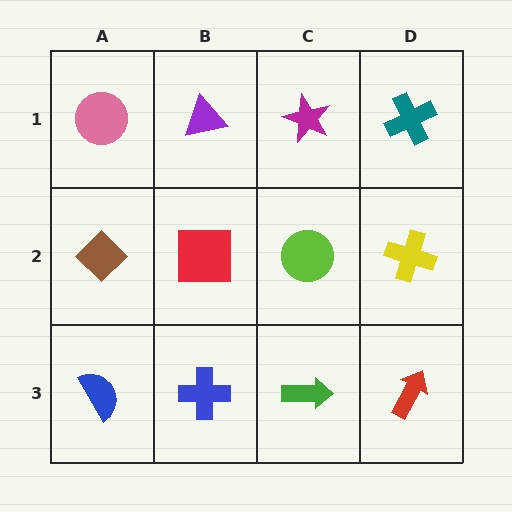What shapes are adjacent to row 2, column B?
A purple triangle (row 1, column B), a blue cross (row 3, column B), a brown diamond (row 2, column A), a lime circle (row 2, column C).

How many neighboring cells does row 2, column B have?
4.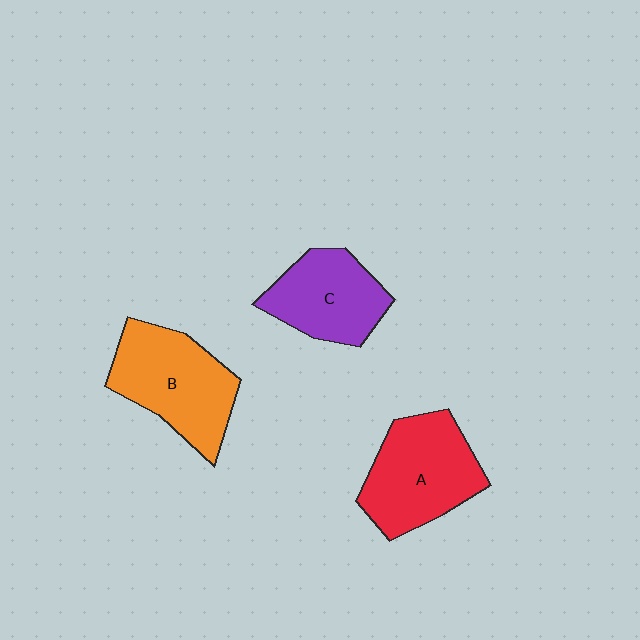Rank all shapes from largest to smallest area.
From largest to smallest: B (orange), A (red), C (purple).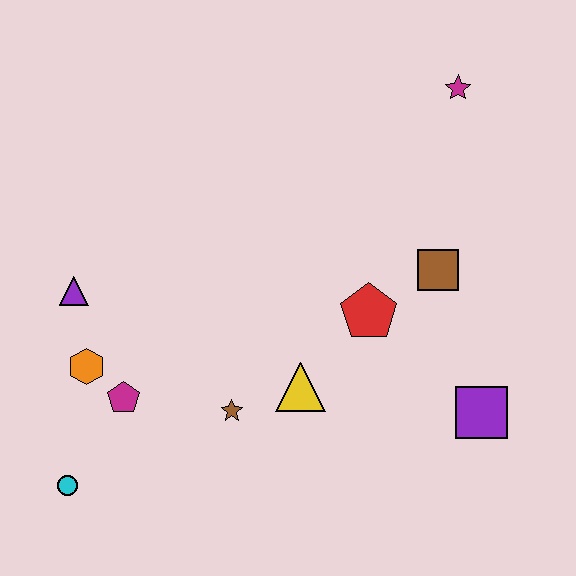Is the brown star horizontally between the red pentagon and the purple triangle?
Yes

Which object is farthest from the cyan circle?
The magenta star is farthest from the cyan circle.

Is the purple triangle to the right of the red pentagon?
No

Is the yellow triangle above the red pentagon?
No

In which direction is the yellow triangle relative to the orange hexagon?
The yellow triangle is to the right of the orange hexagon.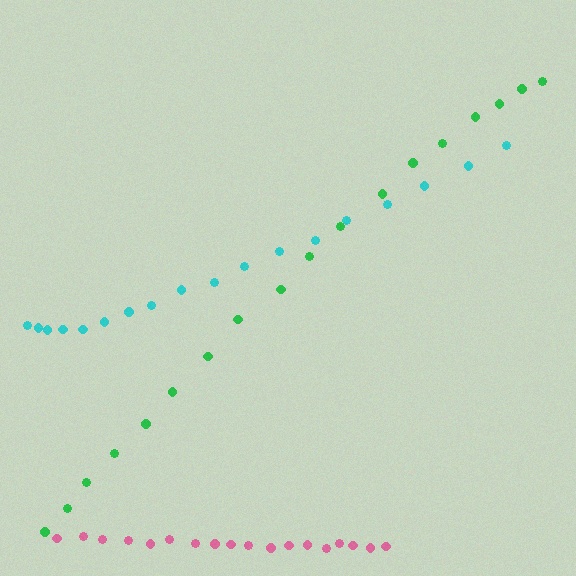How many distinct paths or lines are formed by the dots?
There are 3 distinct paths.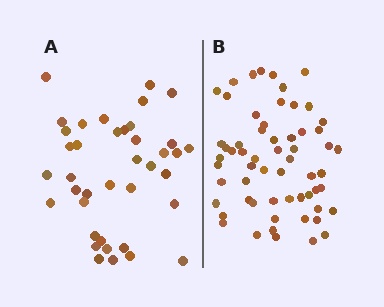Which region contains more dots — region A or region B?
Region B (the right region) has more dots.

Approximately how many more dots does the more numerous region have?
Region B has approximately 20 more dots than region A.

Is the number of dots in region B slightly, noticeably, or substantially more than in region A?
Region B has substantially more. The ratio is roughly 1.5 to 1.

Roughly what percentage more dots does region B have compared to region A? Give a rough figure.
About 55% more.